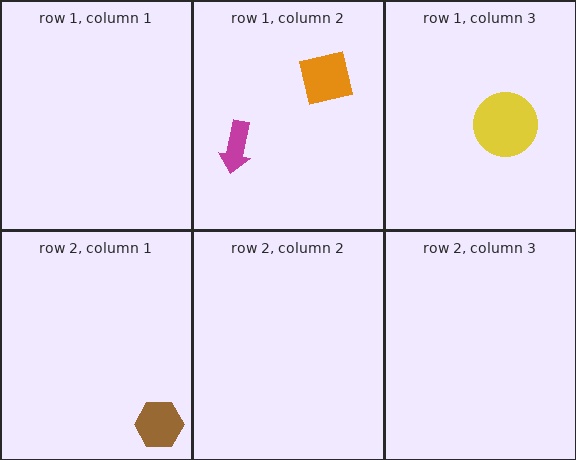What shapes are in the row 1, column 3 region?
The yellow circle.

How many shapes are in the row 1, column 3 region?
1.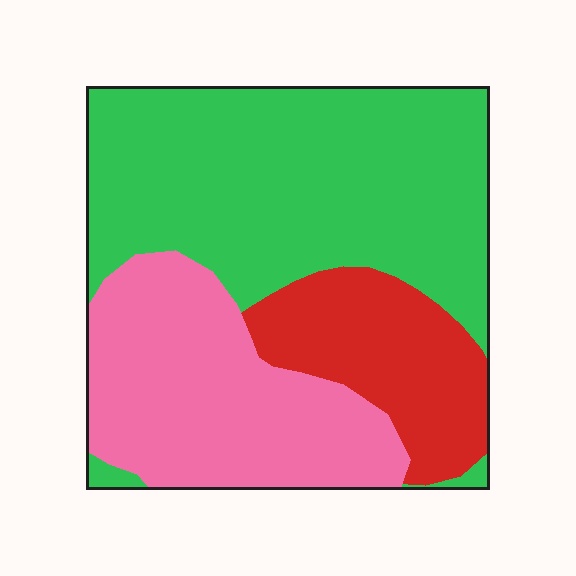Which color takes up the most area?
Green, at roughly 50%.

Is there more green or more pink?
Green.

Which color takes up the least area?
Red, at roughly 20%.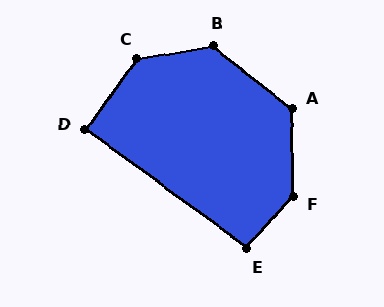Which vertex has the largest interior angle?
F, at approximately 138 degrees.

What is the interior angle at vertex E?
Approximately 95 degrees (obtuse).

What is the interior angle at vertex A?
Approximately 129 degrees (obtuse).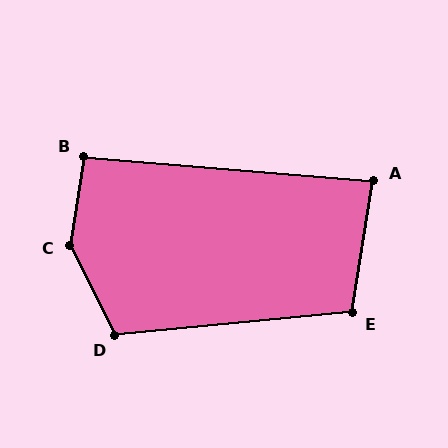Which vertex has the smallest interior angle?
A, at approximately 86 degrees.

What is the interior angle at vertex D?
Approximately 111 degrees (obtuse).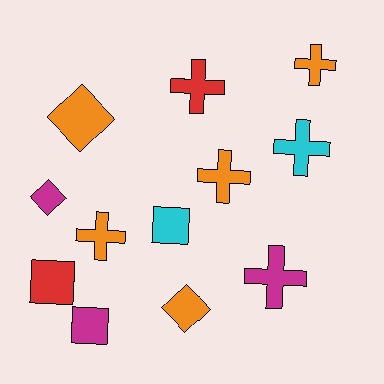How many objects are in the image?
There are 12 objects.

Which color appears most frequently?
Orange, with 5 objects.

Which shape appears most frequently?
Cross, with 6 objects.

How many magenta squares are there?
There is 1 magenta square.